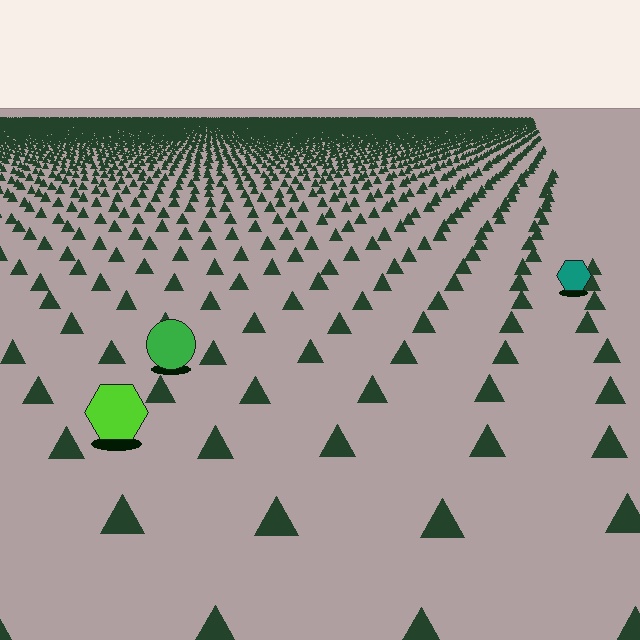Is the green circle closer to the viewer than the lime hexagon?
No. The lime hexagon is closer — you can tell from the texture gradient: the ground texture is coarser near it.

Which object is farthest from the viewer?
The teal hexagon is farthest from the viewer. It appears smaller and the ground texture around it is denser.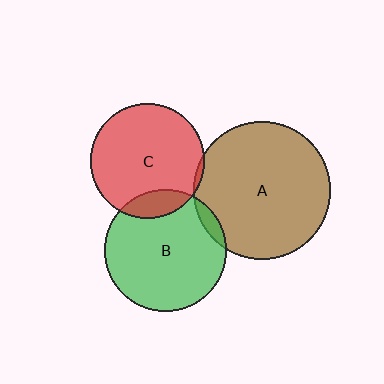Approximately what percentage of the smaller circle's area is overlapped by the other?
Approximately 5%.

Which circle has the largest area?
Circle A (brown).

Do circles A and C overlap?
Yes.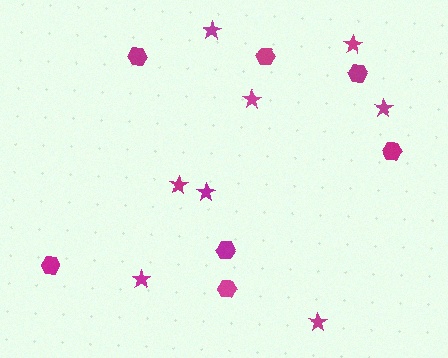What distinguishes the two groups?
There are 2 groups: one group of stars (8) and one group of hexagons (7).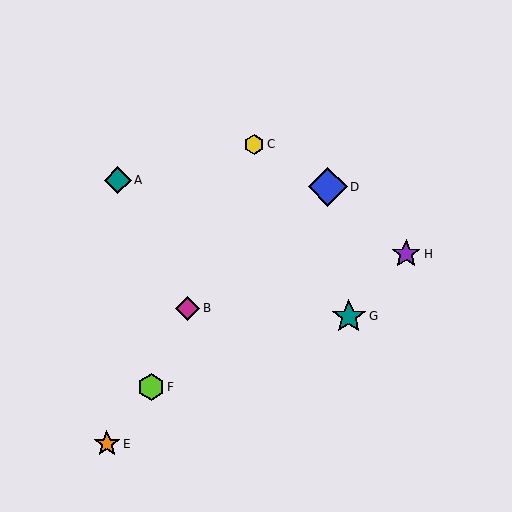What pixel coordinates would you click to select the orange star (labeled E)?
Click at (107, 444) to select the orange star E.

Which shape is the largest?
The blue diamond (labeled D) is the largest.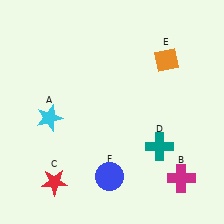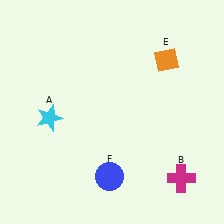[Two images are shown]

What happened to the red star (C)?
The red star (C) was removed in Image 2. It was in the bottom-left area of Image 1.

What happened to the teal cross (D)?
The teal cross (D) was removed in Image 2. It was in the bottom-right area of Image 1.